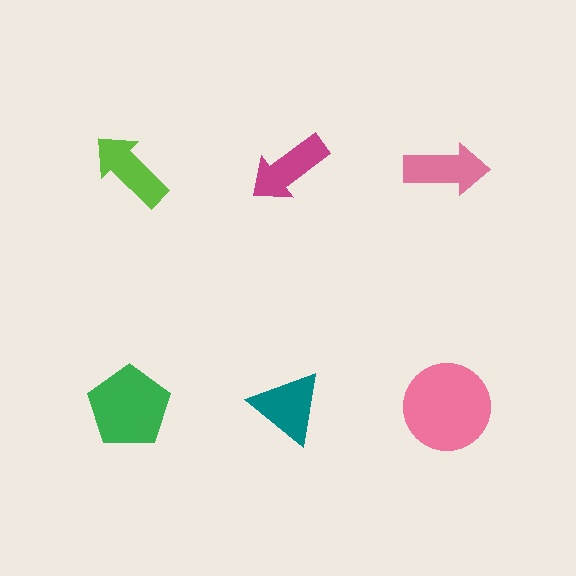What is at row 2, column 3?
A pink circle.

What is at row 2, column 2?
A teal triangle.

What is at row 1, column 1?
A lime arrow.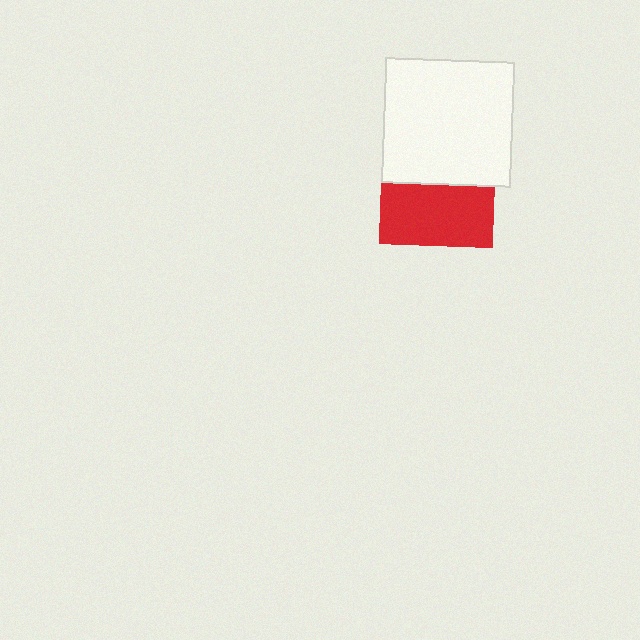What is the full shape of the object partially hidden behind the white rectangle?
The partially hidden object is a red square.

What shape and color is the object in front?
The object in front is a white rectangle.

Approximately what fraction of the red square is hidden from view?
Roughly 47% of the red square is hidden behind the white rectangle.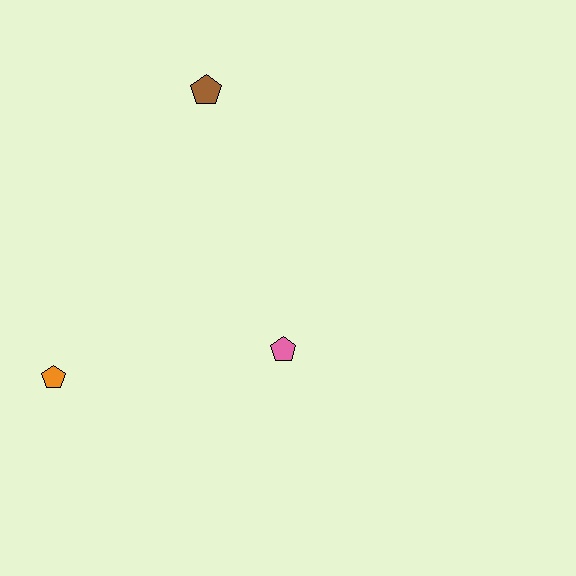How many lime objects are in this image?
There are no lime objects.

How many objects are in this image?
There are 3 objects.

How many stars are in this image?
There are no stars.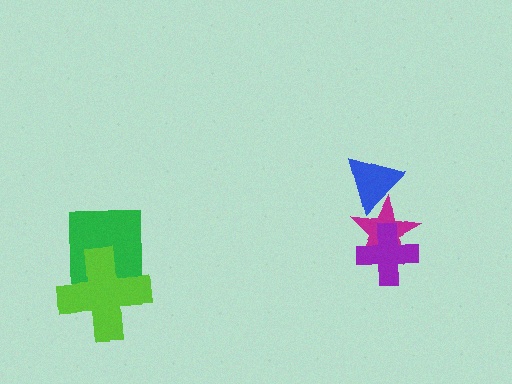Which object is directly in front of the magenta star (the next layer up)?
The purple cross is directly in front of the magenta star.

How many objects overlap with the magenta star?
2 objects overlap with the magenta star.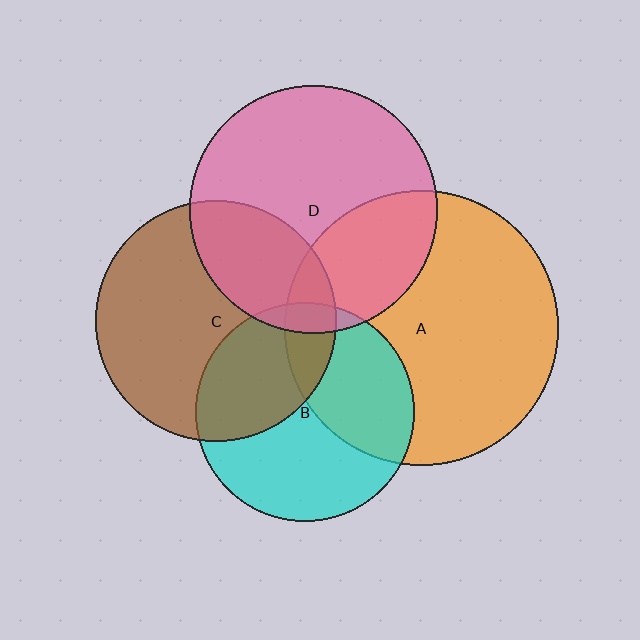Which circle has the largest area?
Circle A (orange).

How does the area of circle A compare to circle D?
Approximately 1.2 times.